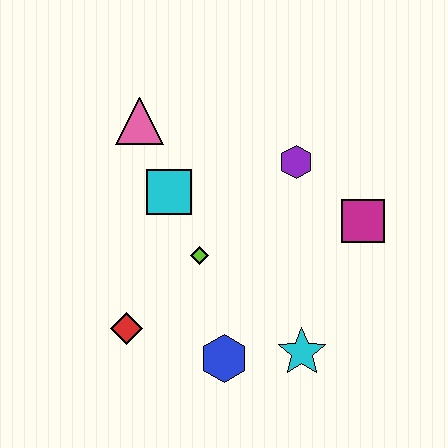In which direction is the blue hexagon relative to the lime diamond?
The blue hexagon is below the lime diamond.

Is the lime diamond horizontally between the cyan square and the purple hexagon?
Yes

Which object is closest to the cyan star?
The blue hexagon is closest to the cyan star.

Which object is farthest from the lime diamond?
The magenta square is farthest from the lime diamond.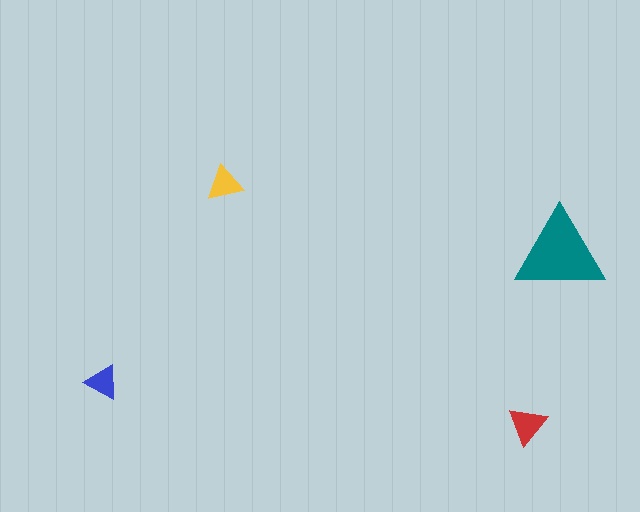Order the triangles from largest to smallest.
the teal one, the red one, the yellow one, the blue one.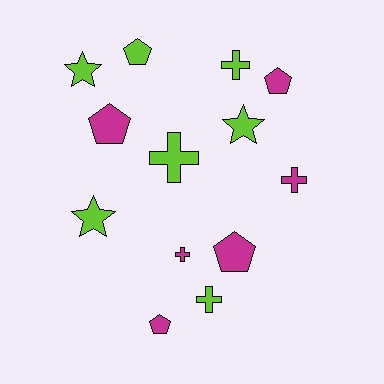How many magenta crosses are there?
There are 2 magenta crosses.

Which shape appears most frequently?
Cross, with 5 objects.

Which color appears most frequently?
Lime, with 7 objects.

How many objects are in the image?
There are 13 objects.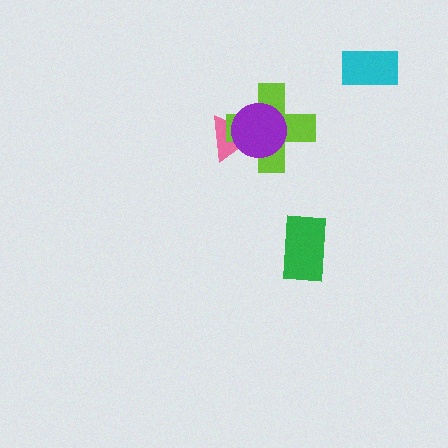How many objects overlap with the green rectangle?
0 objects overlap with the green rectangle.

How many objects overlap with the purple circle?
2 objects overlap with the purple circle.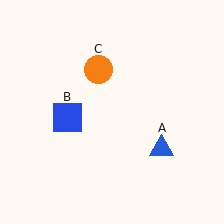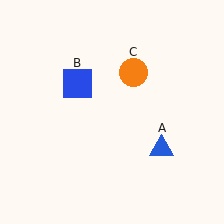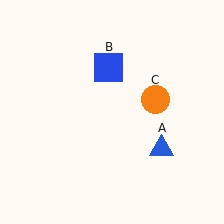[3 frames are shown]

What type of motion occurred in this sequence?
The blue square (object B), orange circle (object C) rotated clockwise around the center of the scene.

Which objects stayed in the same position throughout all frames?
Blue triangle (object A) remained stationary.